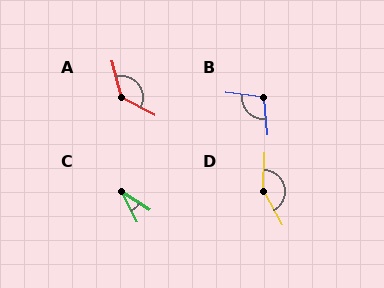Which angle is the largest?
D, at approximately 149 degrees.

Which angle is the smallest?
C, at approximately 31 degrees.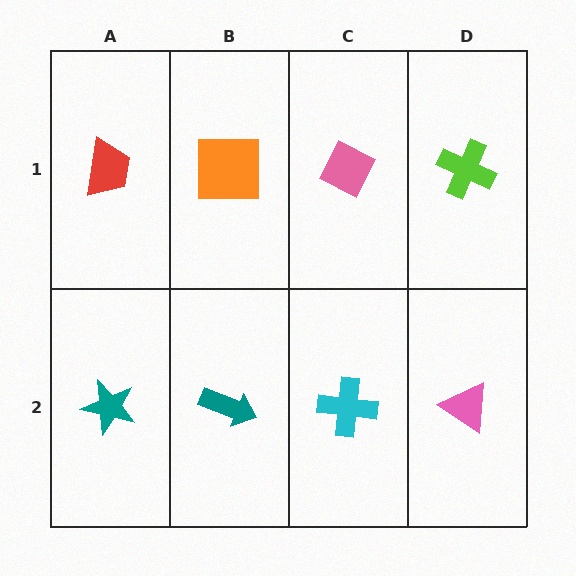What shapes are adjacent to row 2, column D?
A lime cross (row 1, column D), a cyan cross (row 2, column C).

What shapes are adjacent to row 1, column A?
A teal star (row 2, column A), an orange square (row 1, column B).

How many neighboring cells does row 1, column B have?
3.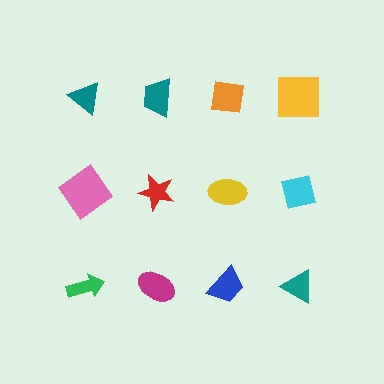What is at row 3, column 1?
A green arrow.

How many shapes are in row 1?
4 shapes.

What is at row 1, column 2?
A teal trapezoid.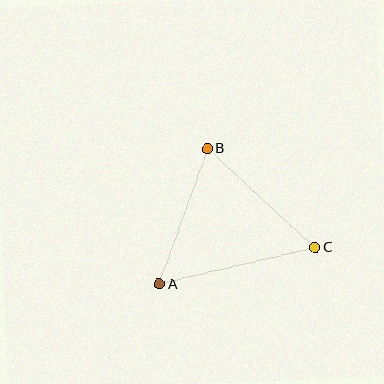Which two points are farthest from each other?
Points A and C are farthest from each other.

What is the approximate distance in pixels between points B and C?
The distance between B and C is approximately 146 pixels.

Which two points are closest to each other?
Points A and B are closest to each other.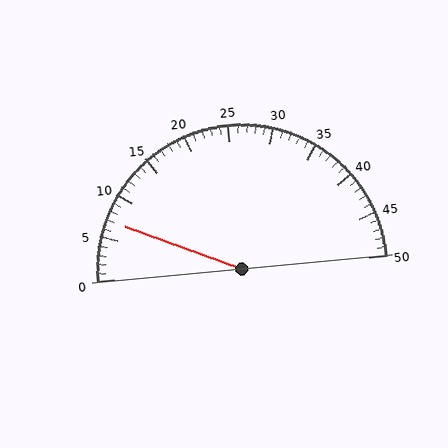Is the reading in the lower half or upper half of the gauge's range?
The reading is in the lower half of the range (0 to 50).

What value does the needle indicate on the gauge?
The needle indicates approximately 7.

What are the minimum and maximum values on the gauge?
The gauge ranges from 0 to 50.